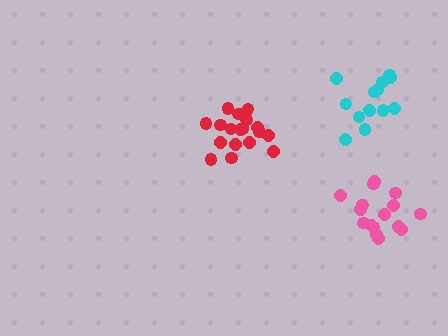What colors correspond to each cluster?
The clusters are colored: cyan, pink, red.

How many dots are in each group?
Group 1: 13 dots, Group 2: 17 dots, Group 3: 19 dots (49 total).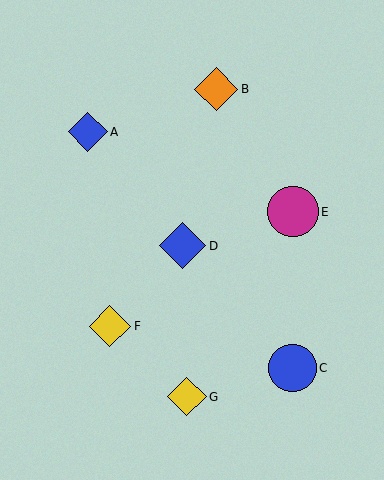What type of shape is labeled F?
Shape F is a yellow diamond.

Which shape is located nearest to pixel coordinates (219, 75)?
The orange diamond (labeled B) at (216, 89) is nearest to that location.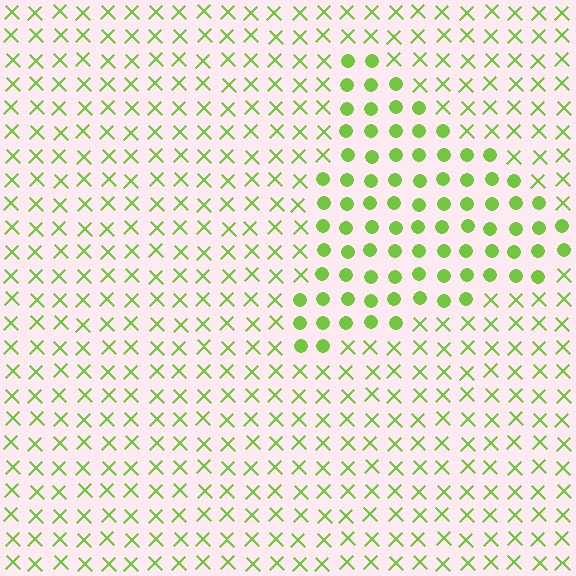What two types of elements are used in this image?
The image uses circles inside the triangle region and X marks outside it.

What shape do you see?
I see a triangle.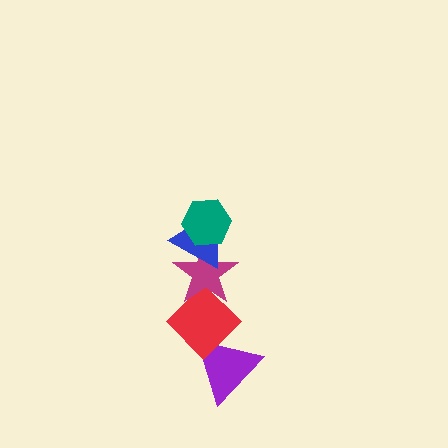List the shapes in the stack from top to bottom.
From top to bottom: the teal hexagon, the blue triangle, the magenta star, the red diamond, the purple triangle.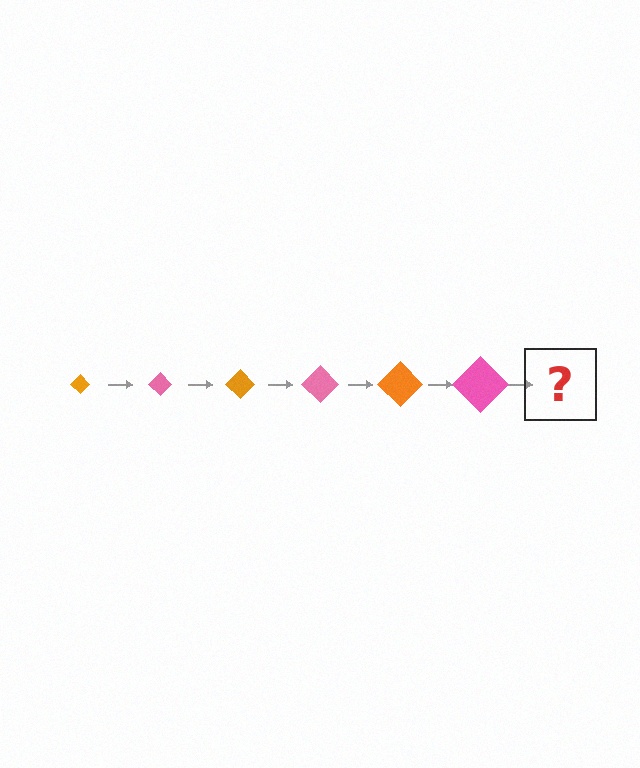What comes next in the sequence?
The next element should be an orange diamond, larger than the previous one.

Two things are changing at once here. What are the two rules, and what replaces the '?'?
The two rules are that the diamond grows larger each step and the color cycles through orange and pink. The '?' should be an orange diamond, larger than the previous one.